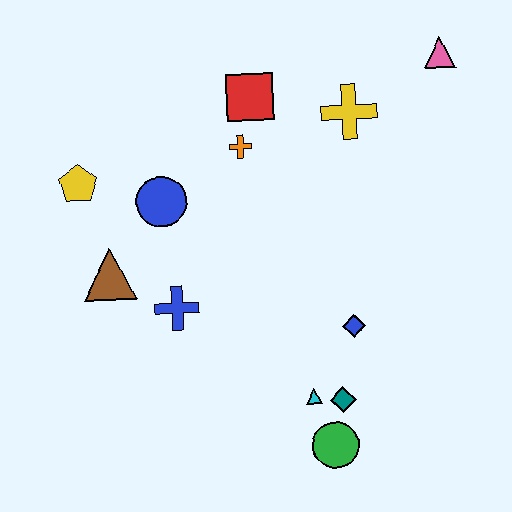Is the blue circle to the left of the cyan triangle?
Yes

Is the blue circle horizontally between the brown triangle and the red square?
Yes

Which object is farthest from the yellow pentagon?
The pink triangle is farthest from the yellow pentagon.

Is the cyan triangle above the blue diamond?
No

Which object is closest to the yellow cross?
The red square is closest to the yellow cross.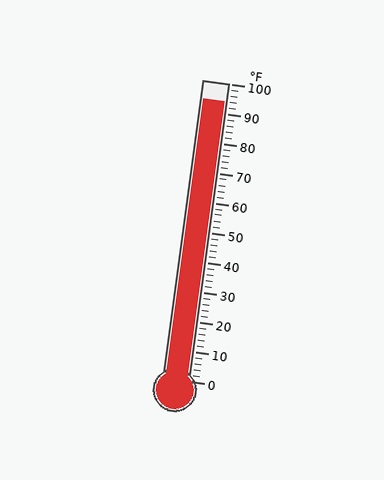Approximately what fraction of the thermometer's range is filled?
The thermometer is filled to approximately 95% of its range.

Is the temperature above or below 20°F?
The temperature is above 20°F.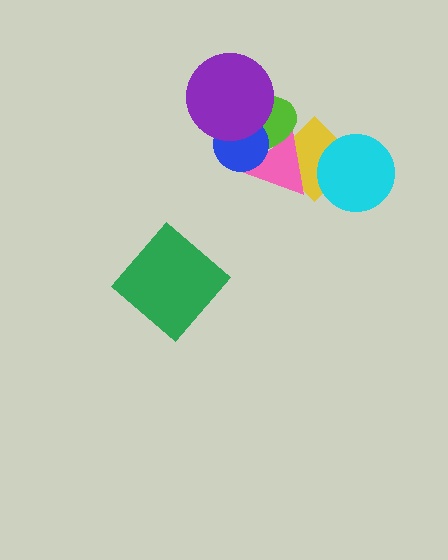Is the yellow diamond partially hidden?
Yes, it is partially covered by another shape.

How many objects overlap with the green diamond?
0 objects overlap with the green diamond.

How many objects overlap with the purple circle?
2 objects overlap with the purple circle.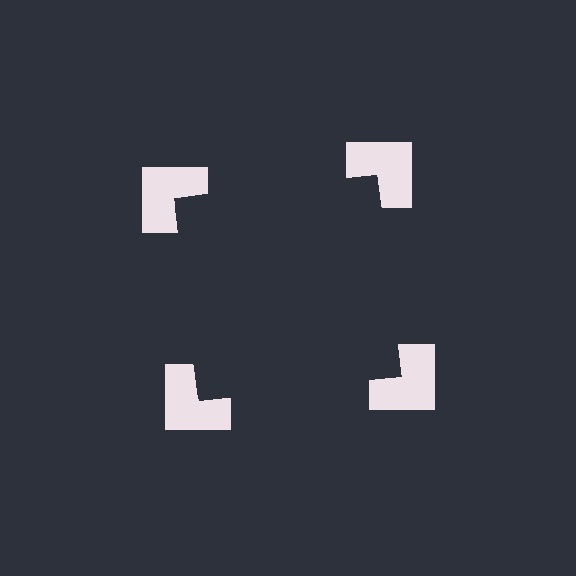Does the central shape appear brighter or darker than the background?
It typically appears slightly darker than the background, even though no actual brightness change is drawn.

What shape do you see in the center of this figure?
An illusory square — its edges are inferred from the aligned wedge cuts in the notched squares, not physically drawn.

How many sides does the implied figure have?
4 sides.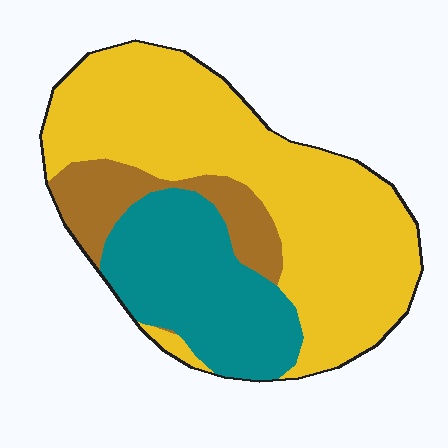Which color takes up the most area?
Yellow, at roughly 60%.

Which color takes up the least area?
Brown, at roughly 15%.